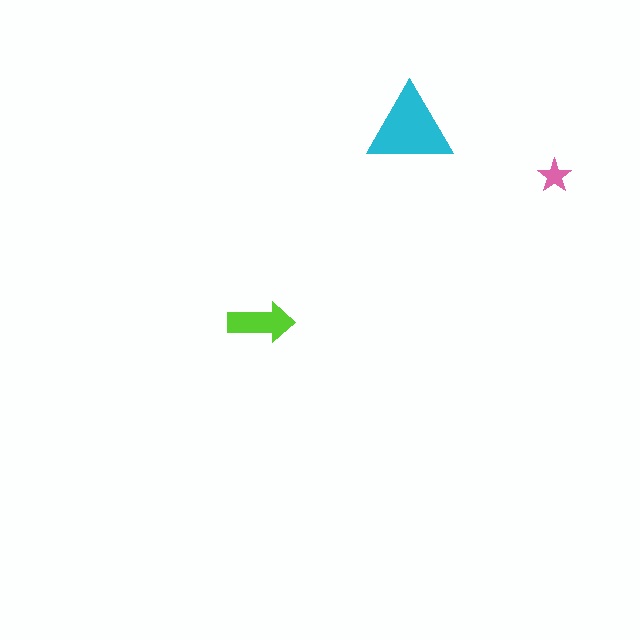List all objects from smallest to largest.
The pink star, the lime arrow, the cyan triangle.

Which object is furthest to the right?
The pink star is rightmost.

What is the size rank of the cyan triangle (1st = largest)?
1st.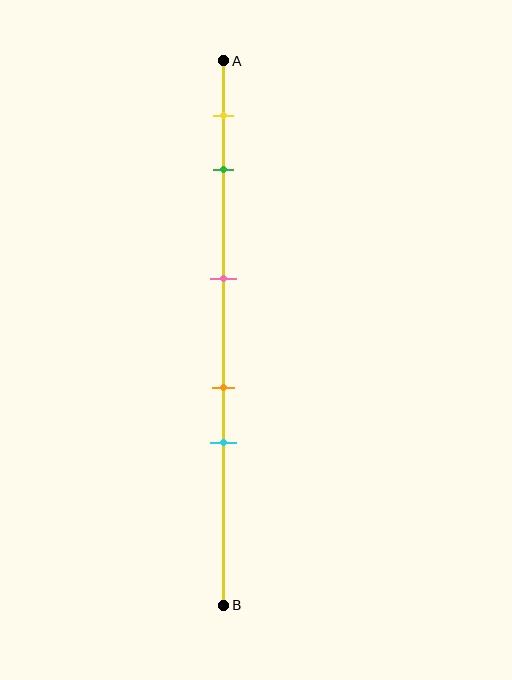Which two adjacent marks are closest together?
The orange and cyan marks are the closest adjacent pair.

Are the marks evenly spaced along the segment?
No, the marks are not evenly spaced.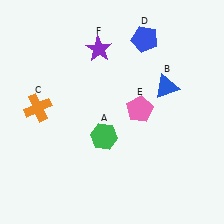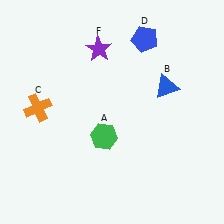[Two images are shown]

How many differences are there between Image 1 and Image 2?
There is 1 difference between the two images.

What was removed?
The pink pentagon (E) was removed in Image 2.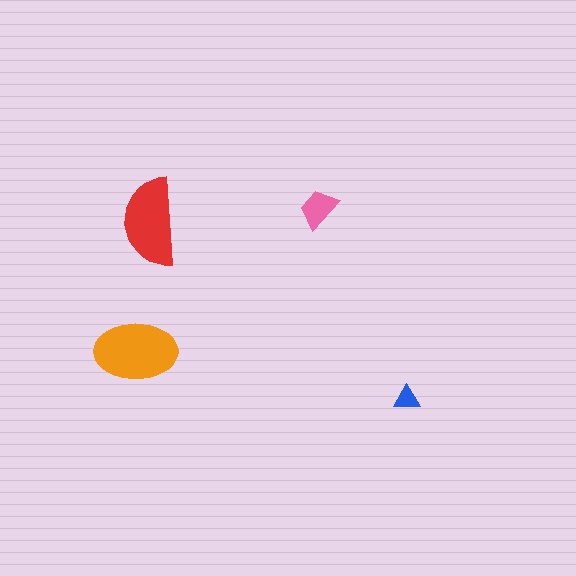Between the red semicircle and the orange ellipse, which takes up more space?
The orange ellipse.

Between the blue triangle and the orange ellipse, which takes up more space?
The orange ellipse.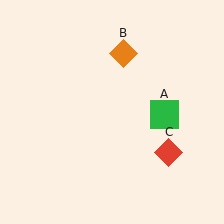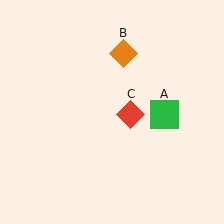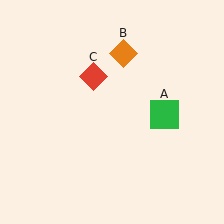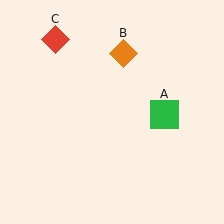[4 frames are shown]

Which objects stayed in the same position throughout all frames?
Green square (object A) and orange diamond (object B) remained stationary.